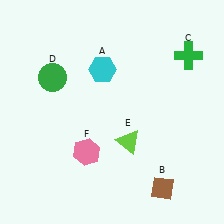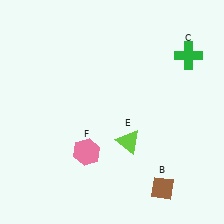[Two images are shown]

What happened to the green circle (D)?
The green circle (D) was removed in Image 2. It was in the top-left area of Image 1.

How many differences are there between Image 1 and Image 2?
There are 2 differences between the two images.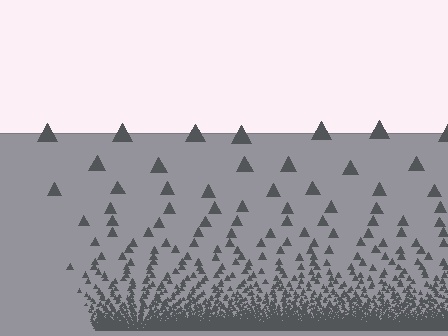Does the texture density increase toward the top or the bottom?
Density increases toward the bottom.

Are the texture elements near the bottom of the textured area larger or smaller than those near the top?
Smaller. The gradient is inverted — elements near the bottom are smaller and denser.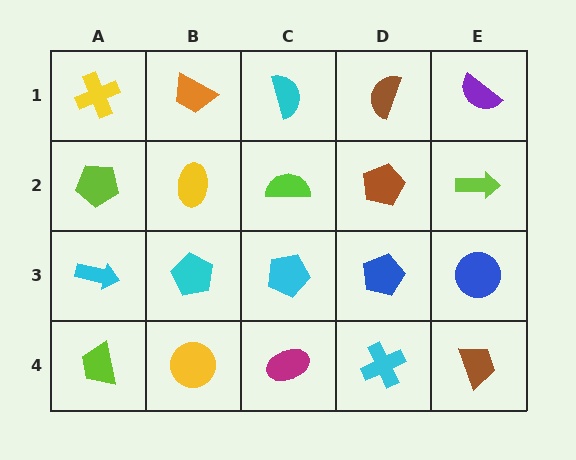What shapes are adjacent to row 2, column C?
A cyan semicircle (row 1, column C), a cyan pentagon (row 3, column C), a yellow ellipse (row 2, column B), a brown pentagon (row 2, column D).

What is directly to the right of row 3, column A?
A cyan pentagon.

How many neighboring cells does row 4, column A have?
2.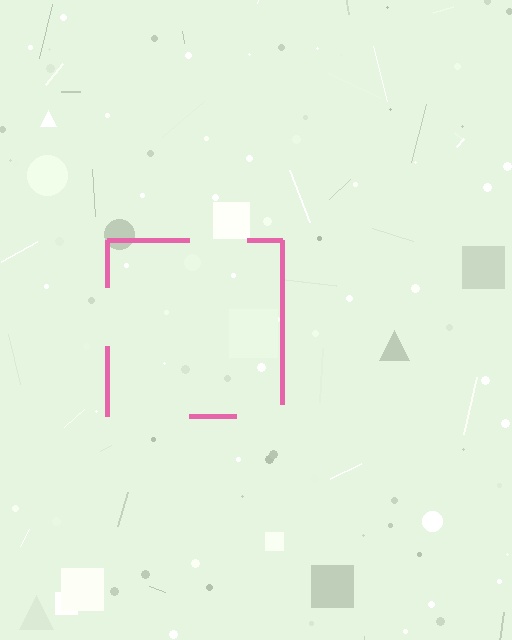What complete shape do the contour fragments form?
The contour fragments form a square.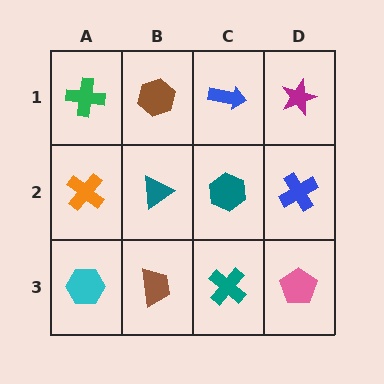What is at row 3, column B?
A brown trapezoid.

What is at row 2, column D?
A blue cross.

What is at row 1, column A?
A green cross.